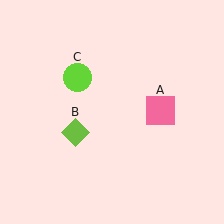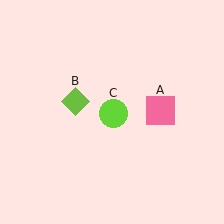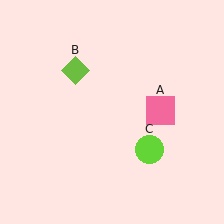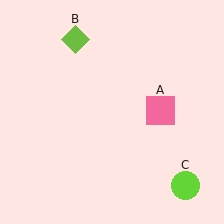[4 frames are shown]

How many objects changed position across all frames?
2 objects changed position: lime diamond (object B), lime circle (object C).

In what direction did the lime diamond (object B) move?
The lime diamond (object B) moved up.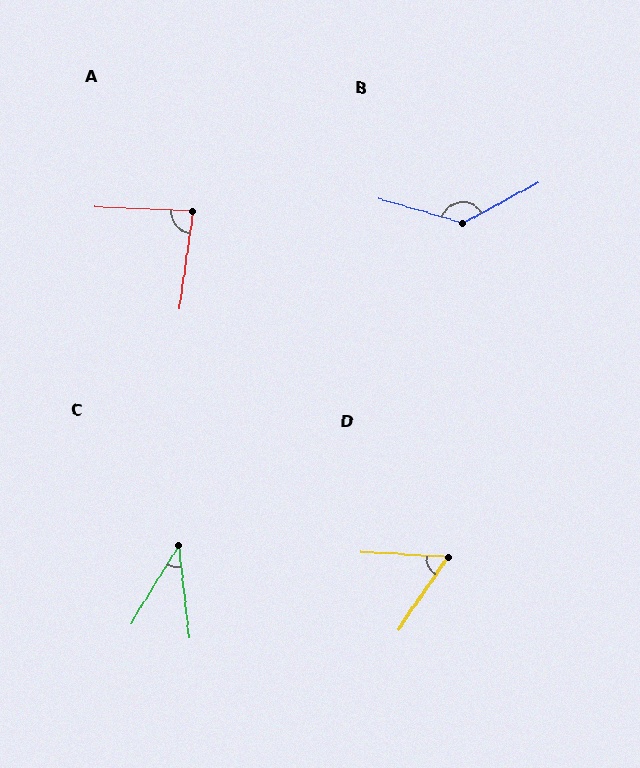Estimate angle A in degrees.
Approximately 85 degrees.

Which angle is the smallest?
C, at approximately 38 degrees.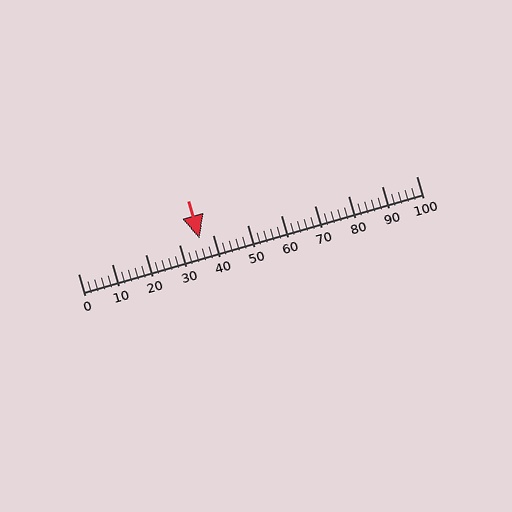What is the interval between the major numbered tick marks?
The major tick marks are spaced 10 units apart.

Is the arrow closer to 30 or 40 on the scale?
The arrow is closer to 40.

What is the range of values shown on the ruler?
The ruler shows values from 0 to 100.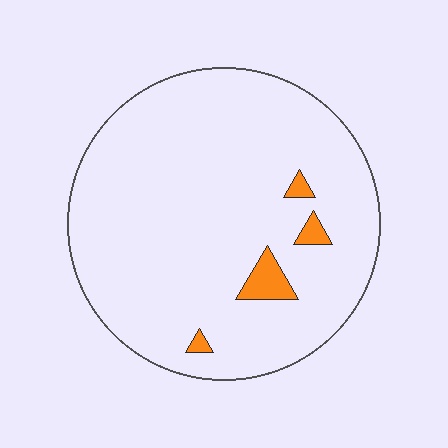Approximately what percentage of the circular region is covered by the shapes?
Approximately 5%.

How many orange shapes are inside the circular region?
4.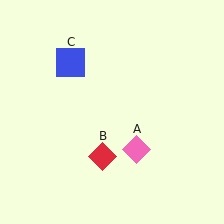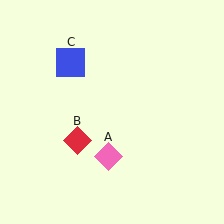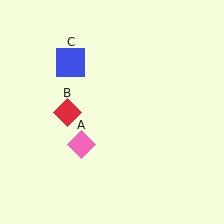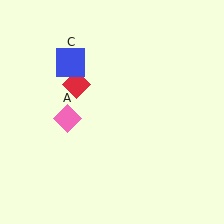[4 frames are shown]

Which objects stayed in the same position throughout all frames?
Blue square (object C) remained stationary.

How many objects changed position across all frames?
2 objects changed position: pink diamond (object A), red diamond (object B).